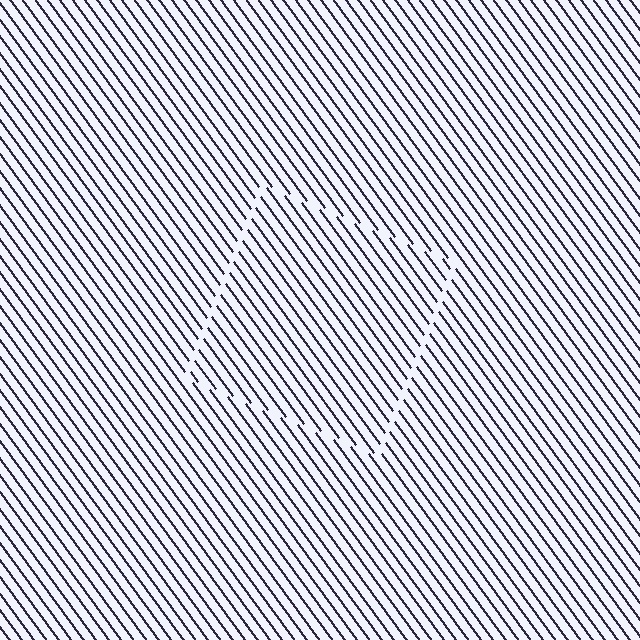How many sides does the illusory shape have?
4 sides — the line-ends trace a square.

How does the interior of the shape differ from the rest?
The interior of the shape contains the same grating, shifted by half a period — the contour is defined by the phase discontinuity where line-ends from the inner and outer gratings abut.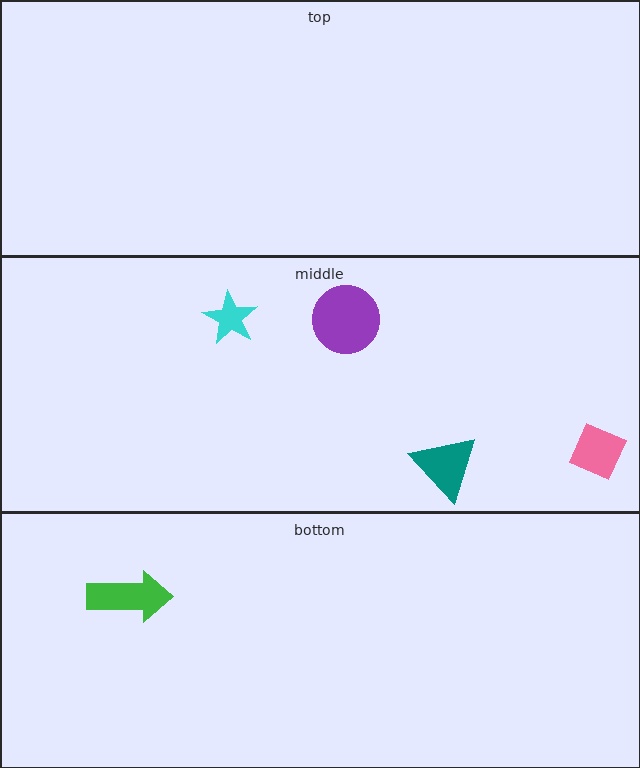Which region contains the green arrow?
The bottom region.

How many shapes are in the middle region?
4.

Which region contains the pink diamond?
The middle region.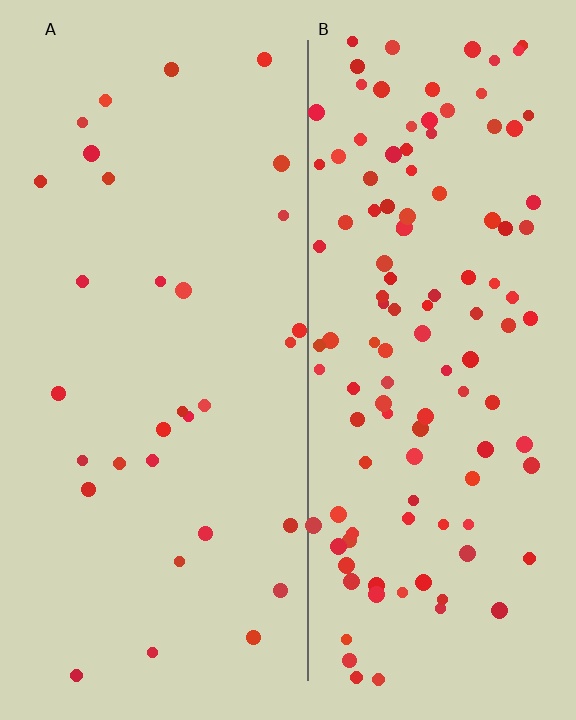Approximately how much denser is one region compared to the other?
Approximately 3.8× — region B over region A.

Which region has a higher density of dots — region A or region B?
B (the right).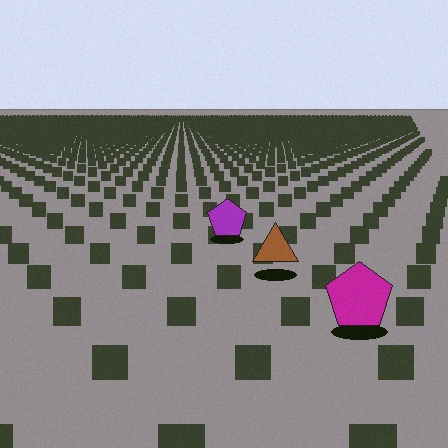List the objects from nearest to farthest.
From nearest to farthest: the magenta pentagon, the brown triangle, the purple pentagon.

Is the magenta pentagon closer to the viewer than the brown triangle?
Yes. The magenta pentagon is closer — you can tell from the texture gradient: the ground texture is coarser near it.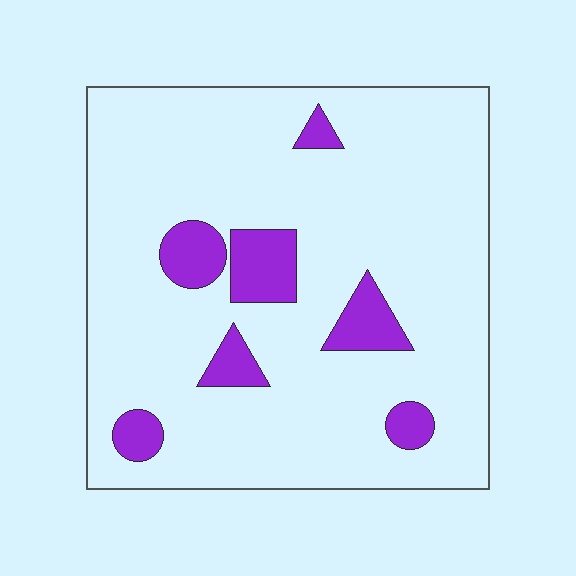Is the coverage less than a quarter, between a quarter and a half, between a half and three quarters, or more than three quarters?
Less than a quarter.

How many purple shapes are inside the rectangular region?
7.